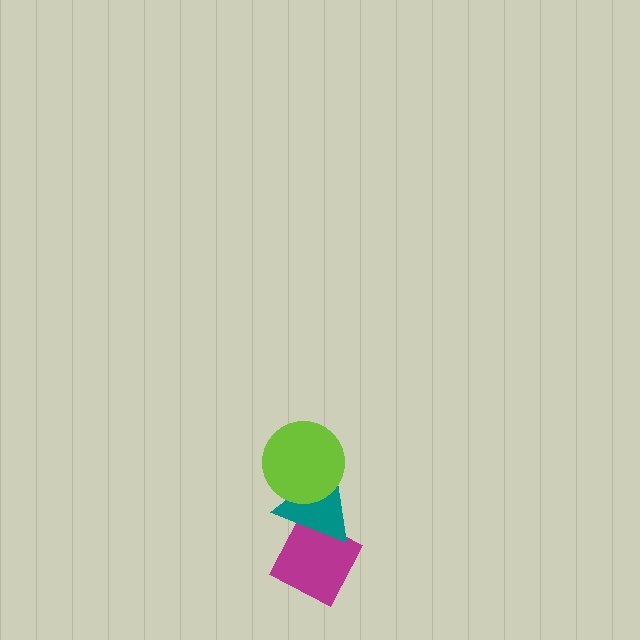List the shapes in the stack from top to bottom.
From top to bottom: the lime circle, the teal triangle, the magenta diamond.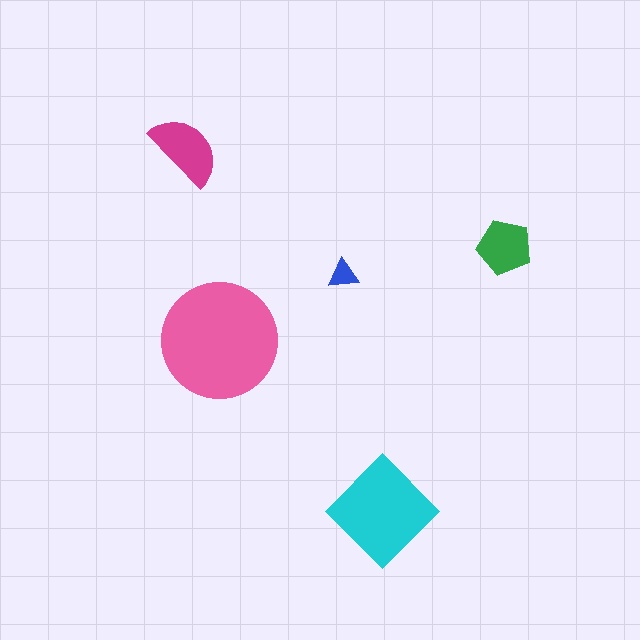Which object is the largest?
The pink circle.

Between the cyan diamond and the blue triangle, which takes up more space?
The cyan diamond.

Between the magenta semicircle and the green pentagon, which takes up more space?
The magenta semicircle.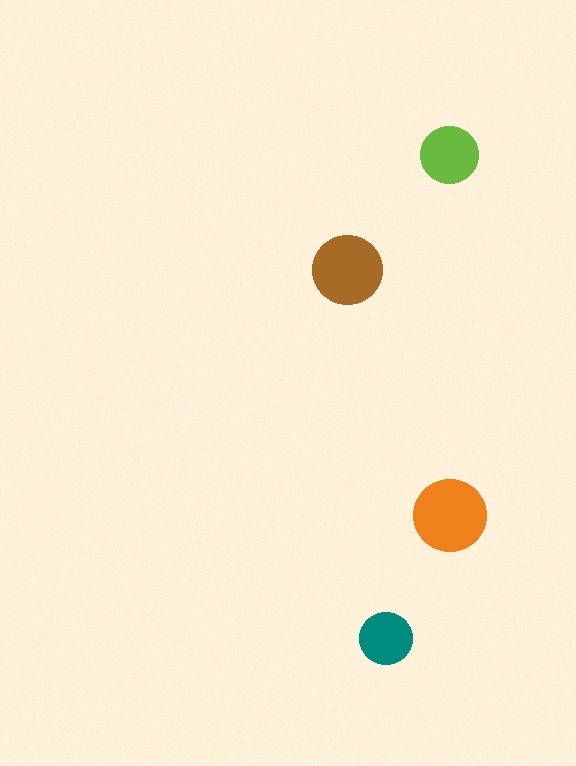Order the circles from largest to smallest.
the orange one, the brown one, the lime one, the teal one.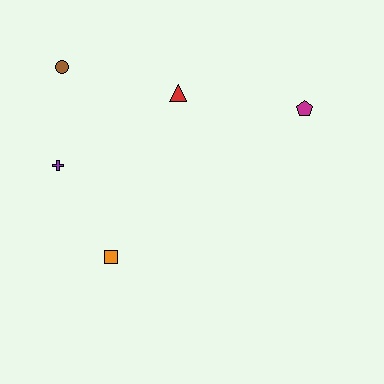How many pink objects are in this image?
There are no pink objects.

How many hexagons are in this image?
There are no hexagons.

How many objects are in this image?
There are 5 objects.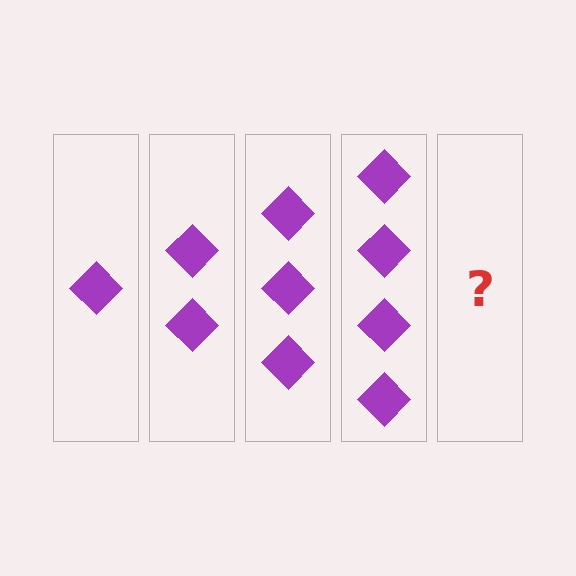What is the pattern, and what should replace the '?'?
The pattern is that each step adds one more diamond. The '?' should be 5 diamonds.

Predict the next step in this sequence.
The next step is 5 diamonds.